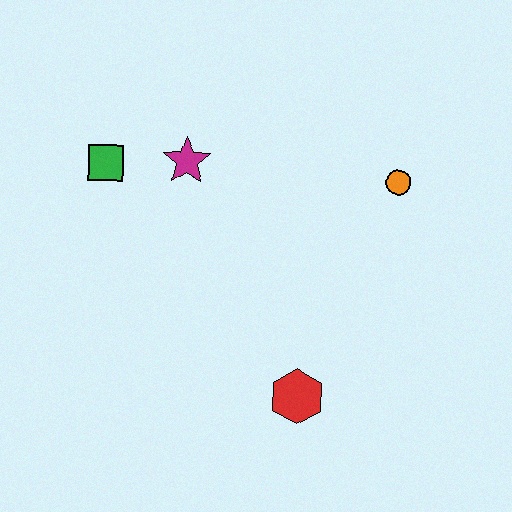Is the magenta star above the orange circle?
Yes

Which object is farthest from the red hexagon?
The green square is farthest from the red hexagon.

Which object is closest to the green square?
The magenta star is closest to the green square.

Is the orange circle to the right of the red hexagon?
Yes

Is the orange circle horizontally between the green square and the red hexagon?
No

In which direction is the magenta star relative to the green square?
The magenta star is to the right of the green square.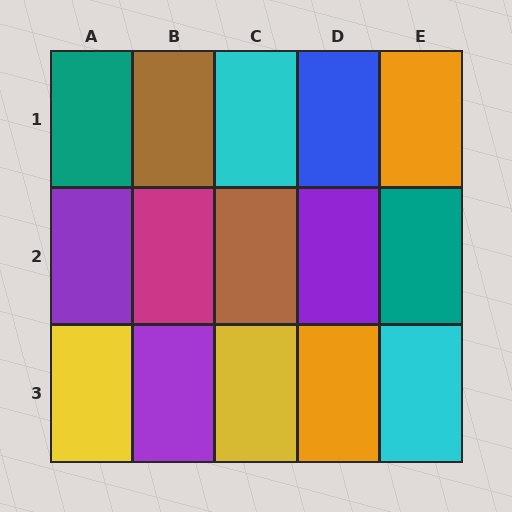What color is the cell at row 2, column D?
Purple.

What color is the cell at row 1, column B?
Brown.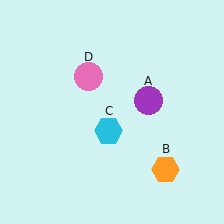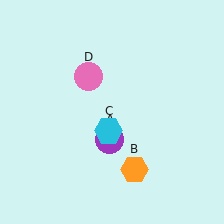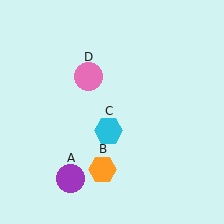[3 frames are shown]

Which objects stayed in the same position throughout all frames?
Cyan hexagon (object C) and pink circle (object D) remained stationary.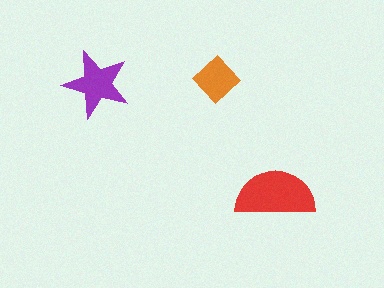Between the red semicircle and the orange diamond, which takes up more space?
The red semicircle.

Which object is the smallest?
The orange diamond.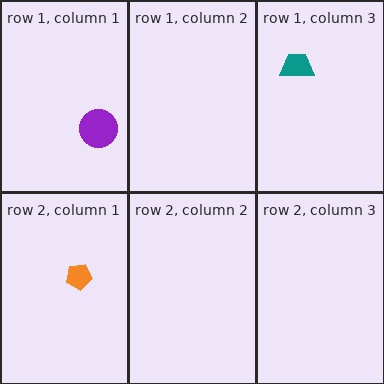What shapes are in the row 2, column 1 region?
The orange pentagon.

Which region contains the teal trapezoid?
The row 1, column 3 region.